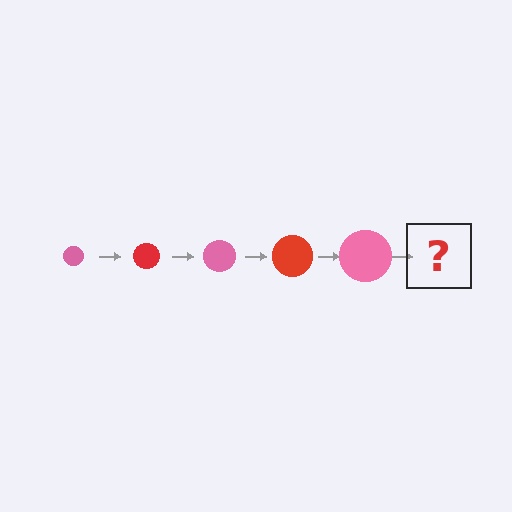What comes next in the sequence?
The next element should be a red circle, larger than the previous one.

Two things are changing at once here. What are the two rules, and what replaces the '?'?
The two rules are that the circle grows larger each step and the color cycles through pink and red. The '?' should be a red circle, larger than the previous one.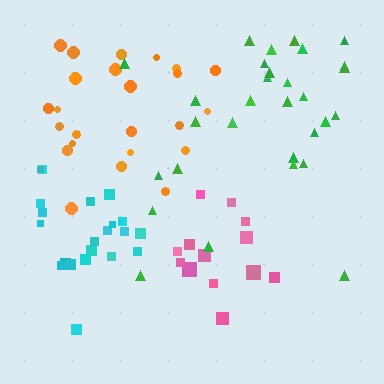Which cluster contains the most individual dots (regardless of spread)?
Green (30).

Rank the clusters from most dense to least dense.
cyan, pink, orange, green.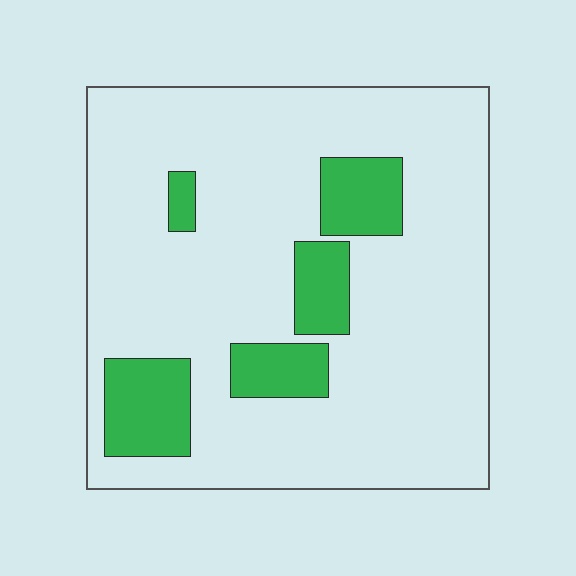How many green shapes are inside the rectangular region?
5.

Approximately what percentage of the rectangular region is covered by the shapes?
Approximately 15%.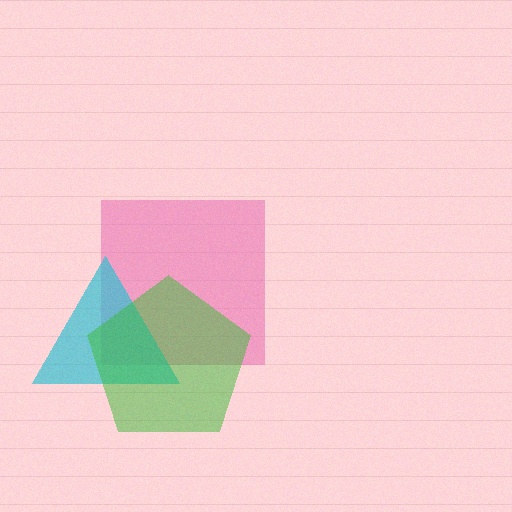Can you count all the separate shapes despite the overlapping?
Yes, there are 3 separate shapes.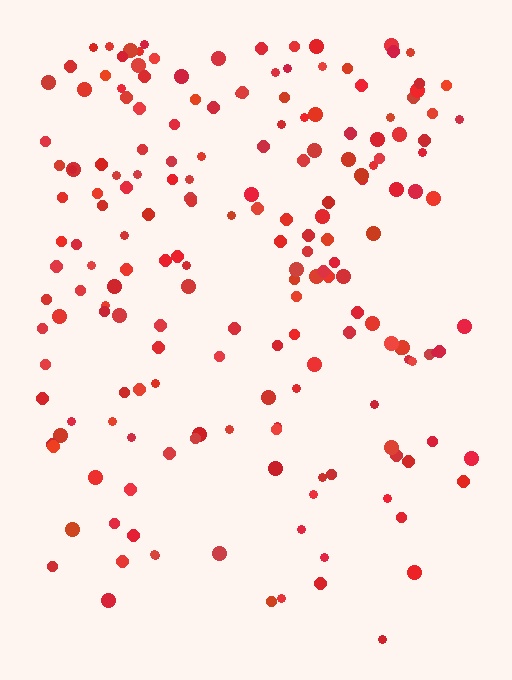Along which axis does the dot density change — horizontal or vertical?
Vertical.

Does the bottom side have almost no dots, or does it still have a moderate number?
Still a moderate number, just noticeably fewer than the top.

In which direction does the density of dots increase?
From bottom to top, with the top side densest.